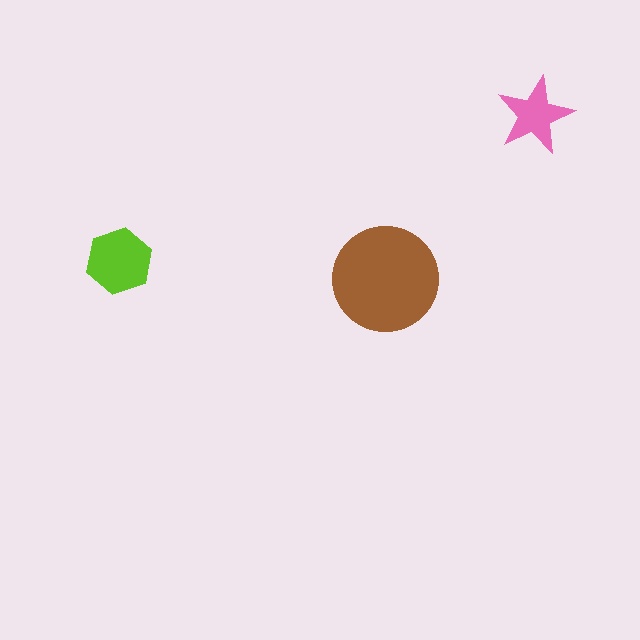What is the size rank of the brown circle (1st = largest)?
1st.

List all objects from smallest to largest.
The pink star, the lime hexagon, the brown circle.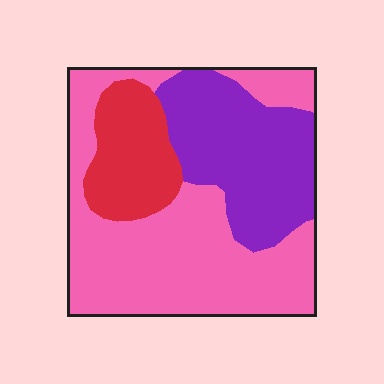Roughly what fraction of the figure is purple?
Purple takes up about one third (1/3) of the figure.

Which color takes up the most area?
Pink, at roughly 55%.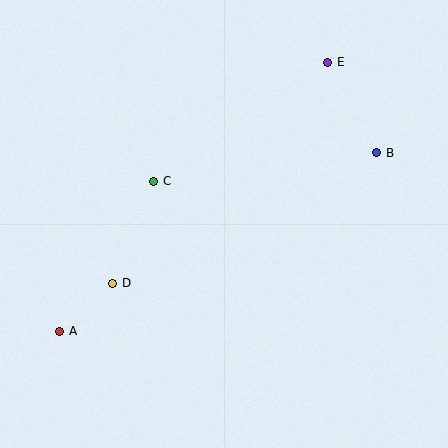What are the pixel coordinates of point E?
Point E is at (328, 62).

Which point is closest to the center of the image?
Point C at (154, 181) is closest to the center.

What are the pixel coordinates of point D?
Point D is at (113, 283).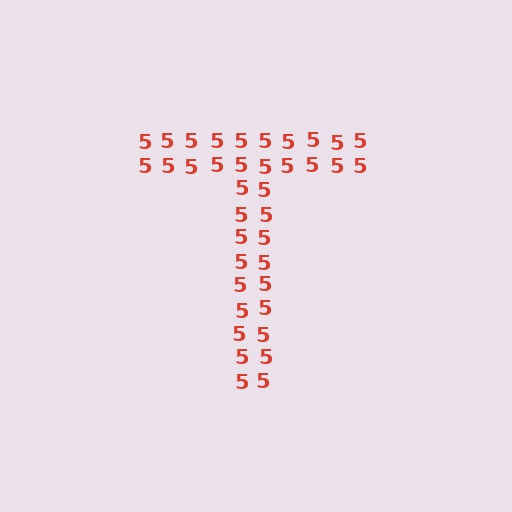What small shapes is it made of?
It is made of small digit 5's.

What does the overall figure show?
The overall figure shows the letter T.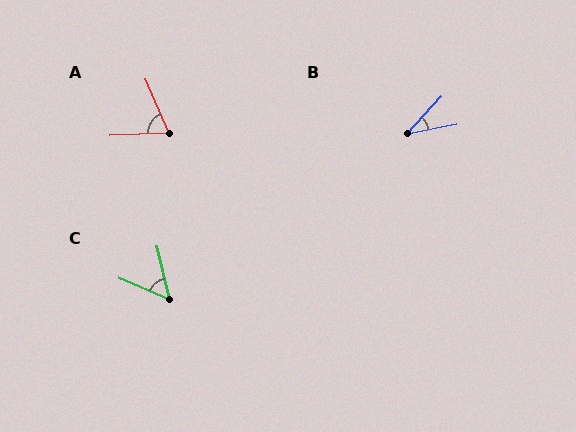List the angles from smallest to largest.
B (36°), C (53°), A (69°).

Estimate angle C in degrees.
Approximately 53 degrees.